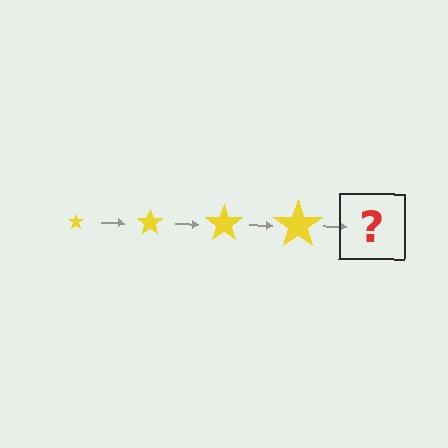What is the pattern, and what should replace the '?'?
The pattern is that the star gets progressively larger each step. The '?' should be a yellow star, larger than the previous one.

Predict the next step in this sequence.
The next step is a yellow star, larger than the previous one.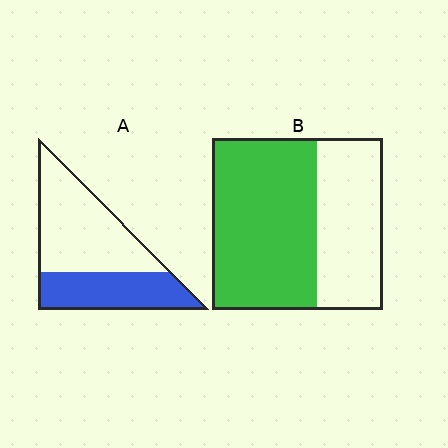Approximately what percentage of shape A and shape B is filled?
A is approximately 40% and B is approximately 60%.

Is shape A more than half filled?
No.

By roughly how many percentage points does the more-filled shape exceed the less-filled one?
By roughly 20 percentage points (B over A).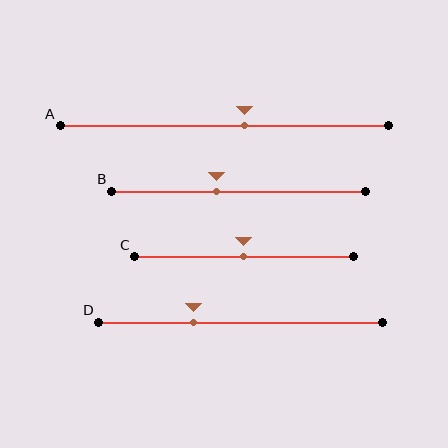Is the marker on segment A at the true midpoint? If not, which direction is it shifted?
No, the marker on segment A is shifted to the right by about 6% of the segment length.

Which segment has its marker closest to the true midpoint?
Segment C has its marker closest to the true midpoint.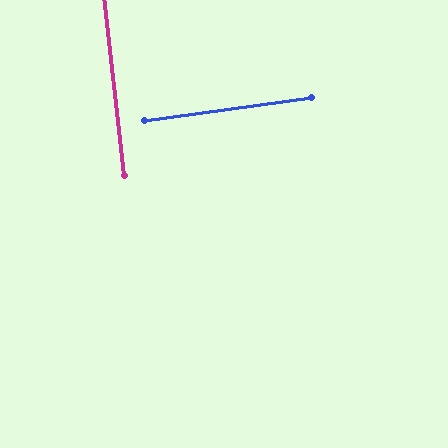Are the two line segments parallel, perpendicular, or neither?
Perpendicular — they meet at approximately 88°.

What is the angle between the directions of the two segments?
Approximately 88 degrees.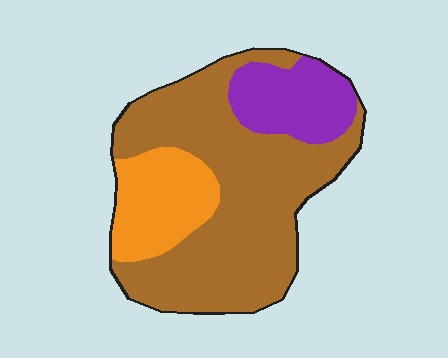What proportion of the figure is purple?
Purple covers 17% of the figure.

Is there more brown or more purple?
Brown.